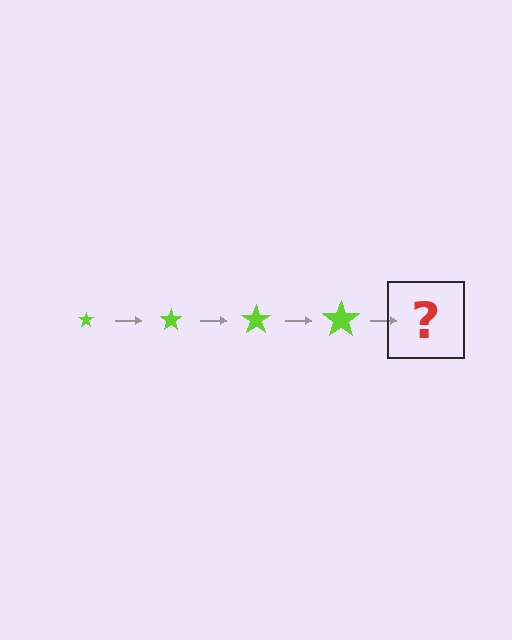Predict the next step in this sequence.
The next step is a lime star, larger than the previous one.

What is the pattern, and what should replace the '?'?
The pattern is that the star gets progressively larger each step. The '?' should be a lime star, larger than the previous one.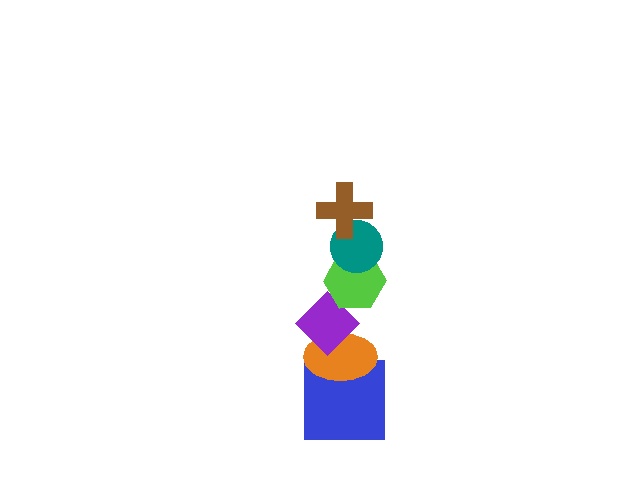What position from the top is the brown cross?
The brown cross is 1st from the top.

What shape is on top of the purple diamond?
The lime hexagon is on top of the purple diamond.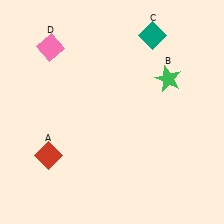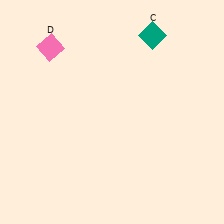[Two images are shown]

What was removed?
The red diamond (A), the green star (B) were removed in Image 2.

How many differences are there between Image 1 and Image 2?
There are 2 differences between the two images.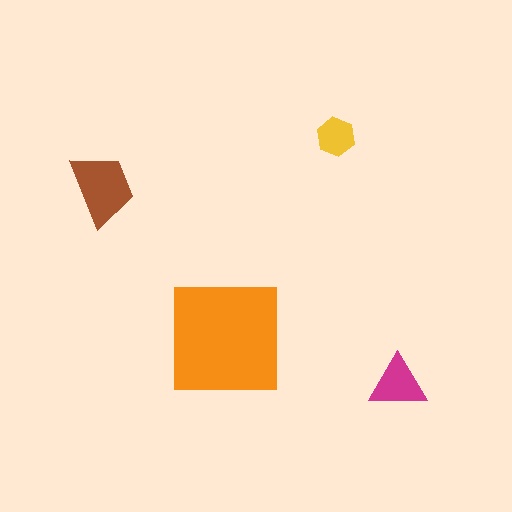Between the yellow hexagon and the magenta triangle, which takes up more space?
The magenta triangle.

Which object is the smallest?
The yellow hexagon.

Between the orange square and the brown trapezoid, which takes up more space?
The orange square.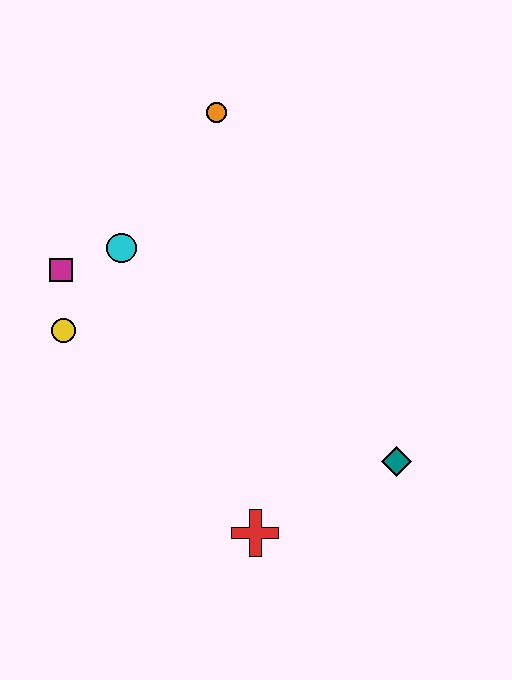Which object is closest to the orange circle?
The cyan circle is closest to the orange circle.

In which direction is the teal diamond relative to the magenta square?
The teal diamond is to the right of the magenta square.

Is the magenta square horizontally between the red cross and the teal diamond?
No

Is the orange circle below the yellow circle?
No